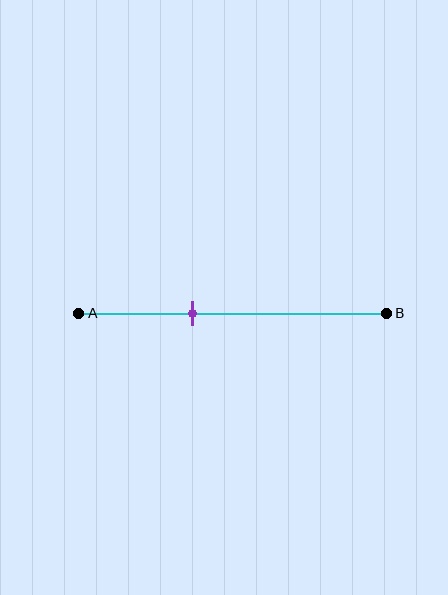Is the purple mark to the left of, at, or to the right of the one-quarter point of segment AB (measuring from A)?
The purple mark is to the right of the one-quarter point of segment AB.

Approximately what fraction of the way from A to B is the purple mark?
The purple mark is approximately 35% of the way from A to B.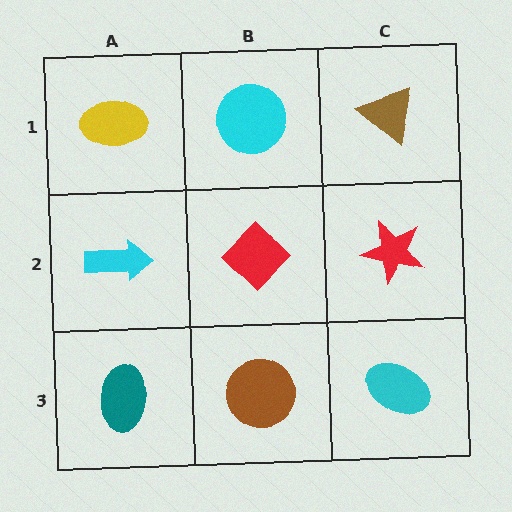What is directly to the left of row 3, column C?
A brown circle.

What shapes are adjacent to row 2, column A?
A yellow ellipse (row 1, column A), a teal ellipse (row 3, column A), a red diamond (row 2, column B).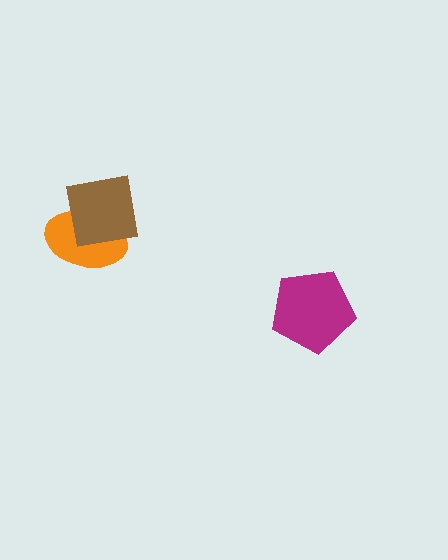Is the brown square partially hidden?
No, no other shape covers it.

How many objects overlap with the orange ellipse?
1 object overlaps with the orange ellipse.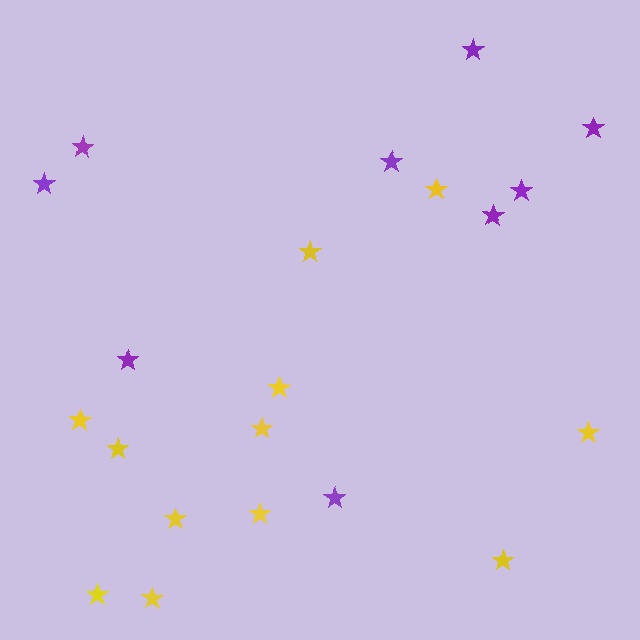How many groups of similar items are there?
There are 2 groups: one group of yellow stars (12) and one group of purple stars (9).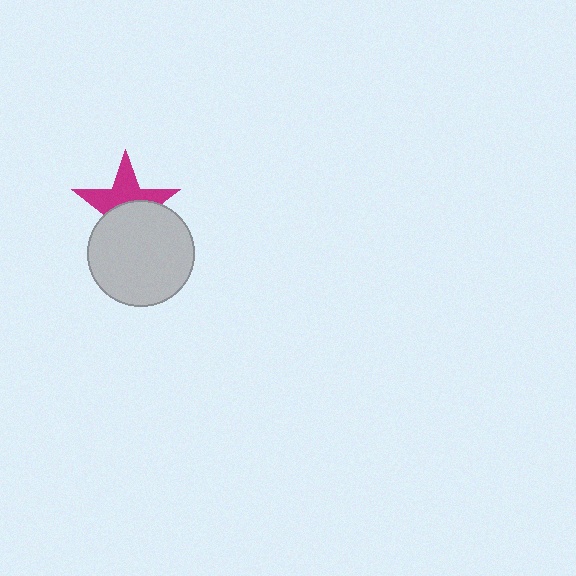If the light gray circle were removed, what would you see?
You would see the complete magenta star.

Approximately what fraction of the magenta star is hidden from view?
Roughly 51% of the magenta star is hidden behind the light gray circle.